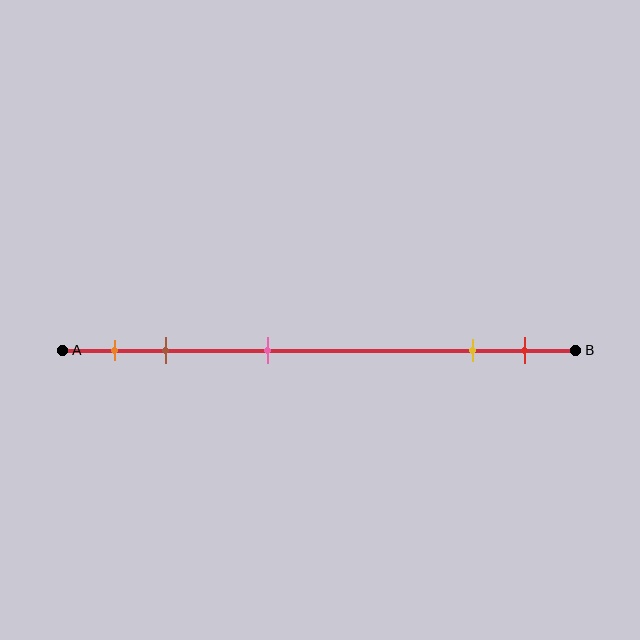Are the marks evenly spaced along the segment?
No, the marks are not evenly spaced.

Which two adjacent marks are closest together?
The yellow and red marks are the closest adjacent pair.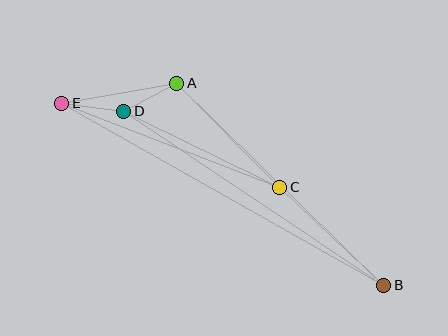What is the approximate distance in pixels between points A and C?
The distance between A and C is approximately 146 pixels.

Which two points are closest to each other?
Points A and D are closest to each other.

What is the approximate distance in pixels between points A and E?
The distance between A and E is approximately 117 pixels.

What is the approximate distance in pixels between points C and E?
The distance between C and E is approximately 234 pixels.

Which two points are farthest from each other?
Points B and E are farthest from each other.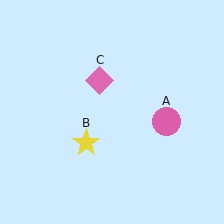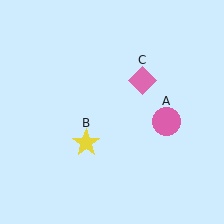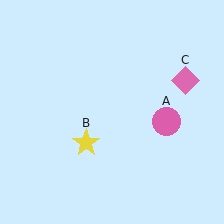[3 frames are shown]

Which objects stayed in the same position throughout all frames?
Pink circle (object A) and yellow star (object B) remained stationary.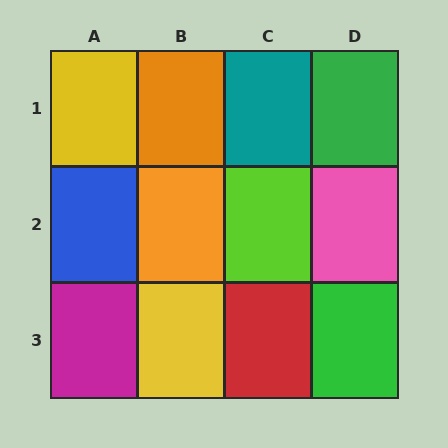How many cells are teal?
1 cell is teal.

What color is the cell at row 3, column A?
Magenta.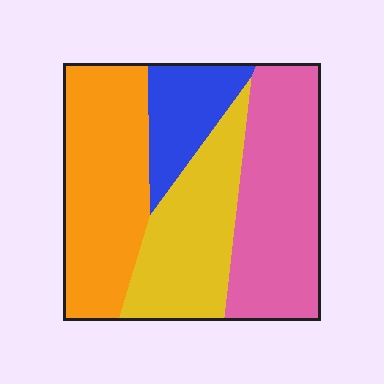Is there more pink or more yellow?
Pink.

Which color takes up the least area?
Blue, at roughly 15%.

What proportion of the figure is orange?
Orange takes up between a sixth and a third of the figure.